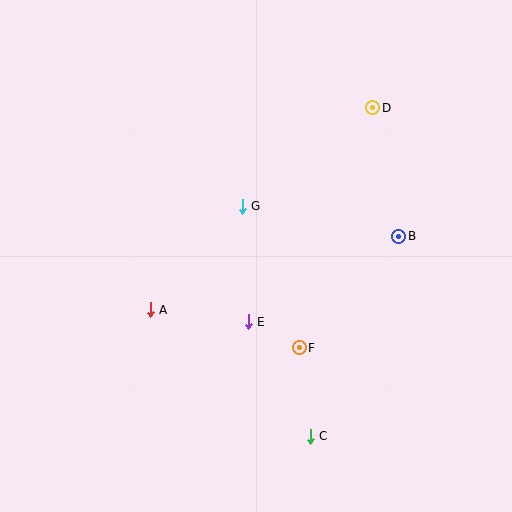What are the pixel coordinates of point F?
Point F is at (299, 348).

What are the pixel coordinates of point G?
Point G is at (242, 206).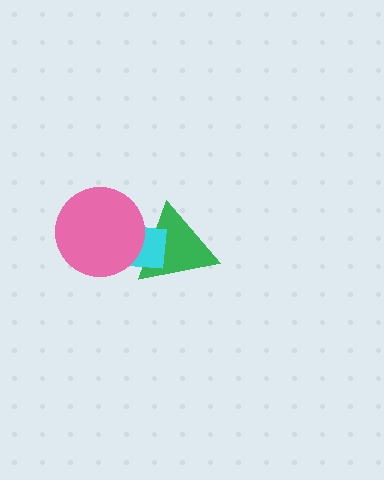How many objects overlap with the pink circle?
2 objects overlap with the pink circle.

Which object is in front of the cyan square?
The pink circle is in front of the cyan square.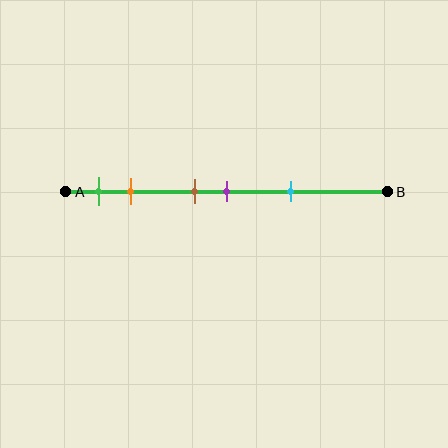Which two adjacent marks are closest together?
The brown and purple marks are the closest adjacent pair.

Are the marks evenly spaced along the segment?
No, the marks are not evenly spaced.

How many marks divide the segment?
There are 5 marks dividing the segment.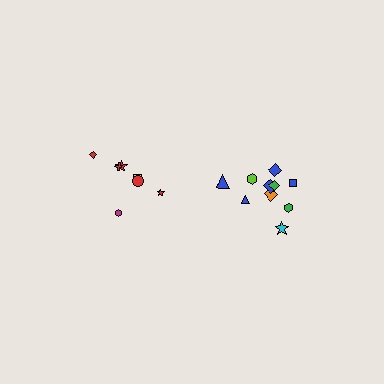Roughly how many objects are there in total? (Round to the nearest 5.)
Roughly 15 objects in total.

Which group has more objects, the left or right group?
The right group.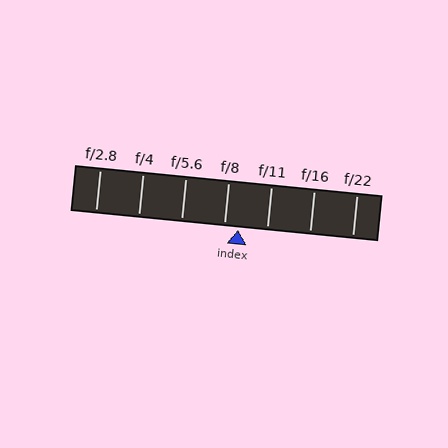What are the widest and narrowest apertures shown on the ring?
The widest aperture shown is f/2.8 and the narrowest is f/22.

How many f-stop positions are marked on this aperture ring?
There are 7 f-stop positions marked.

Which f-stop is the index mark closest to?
The index mark is closest to f/8.